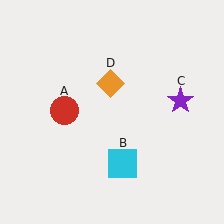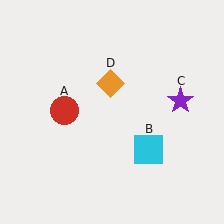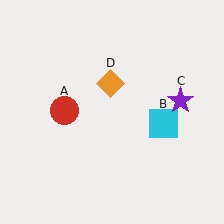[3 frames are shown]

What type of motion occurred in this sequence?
The cyan square (object B) rotated counterclockwise around the center of the scene.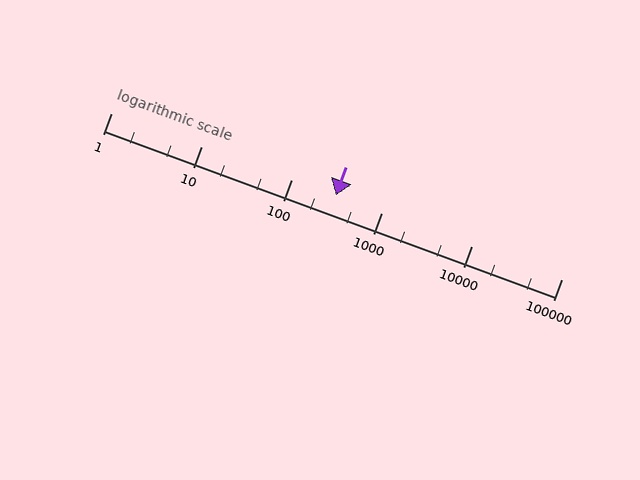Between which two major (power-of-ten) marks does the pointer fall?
The pointer is between 100 and 1000.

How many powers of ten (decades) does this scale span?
The scale spans 5 decades, from 1 to 100000.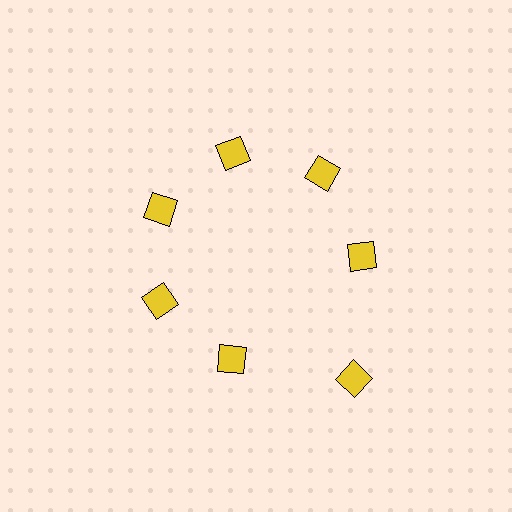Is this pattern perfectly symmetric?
No. The 7 yellow diamonds are arranged in a ring, but one element near the 5 o'clock position is pushed outward from the center, breaking the 7-fold rotational symmetry.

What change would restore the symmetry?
The symmetry would be restored by moving it inward, back onto the ring so that all 7 diamonds sit at equal angles and equal distance from the center.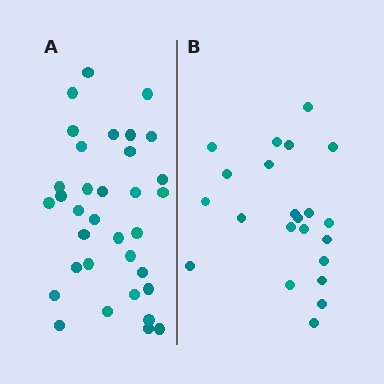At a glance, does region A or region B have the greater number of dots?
Region A (the left region) has more dots.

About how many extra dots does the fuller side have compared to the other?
Region A has roughly 12 or so more dots than region B.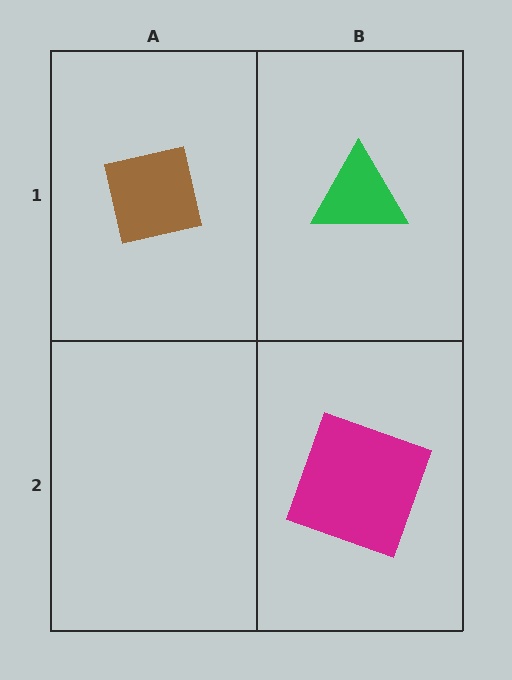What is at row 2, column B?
A magenta square.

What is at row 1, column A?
A brown square.